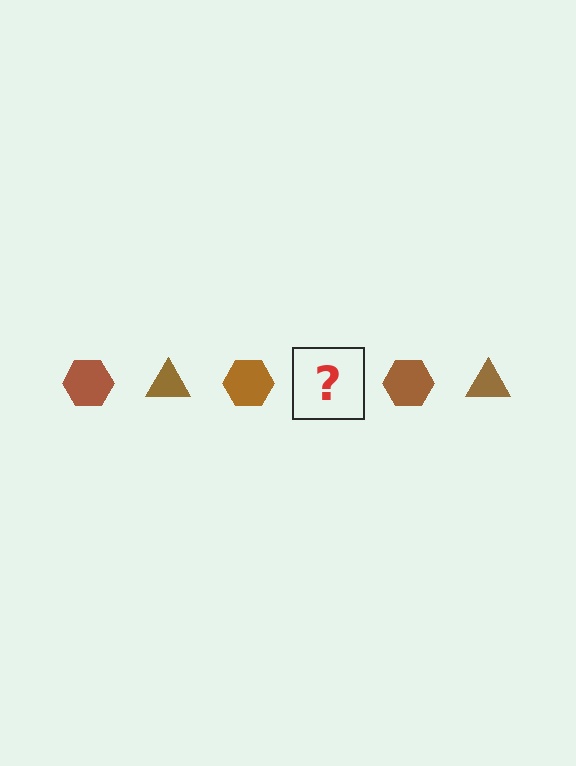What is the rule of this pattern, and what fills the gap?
The rule is that the pattern cycles through hexagon, triangle shapes in brown. The gap should be filled with a brown triangle.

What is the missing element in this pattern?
The missing element is a brown triangle.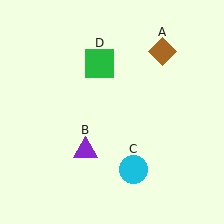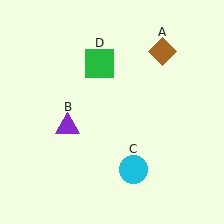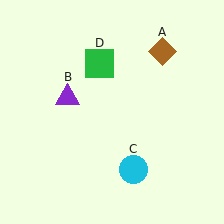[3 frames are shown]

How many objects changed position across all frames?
1 object changed position: purple triangle (object B).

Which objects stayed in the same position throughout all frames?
Brown diamond (object A) and cyan circle (object C) and green square (object D) remained stationary.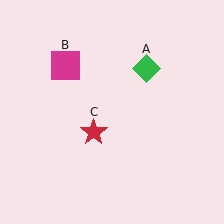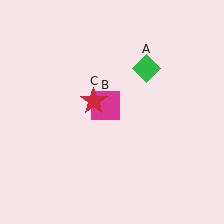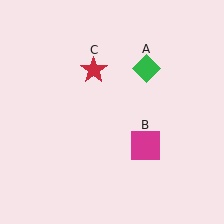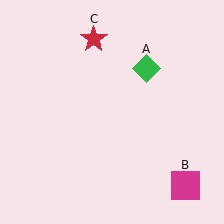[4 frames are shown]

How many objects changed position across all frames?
2 objects changed position: magenta square (object B), red star (object C).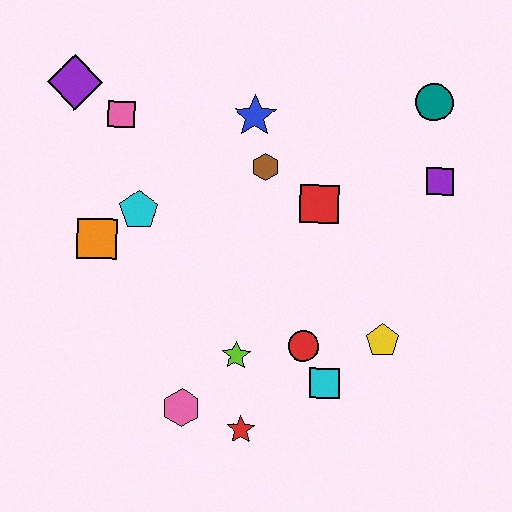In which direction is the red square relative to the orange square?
The red square is to the right of the orange square.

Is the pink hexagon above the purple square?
No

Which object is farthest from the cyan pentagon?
The teal circle is farthest from the cyan pentagon.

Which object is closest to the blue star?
The brown hexagon is closest to the blue star.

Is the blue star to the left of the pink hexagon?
No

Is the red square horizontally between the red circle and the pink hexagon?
No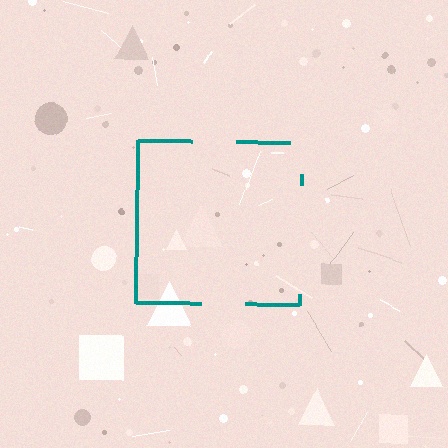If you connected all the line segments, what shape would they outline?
They would outline a square.